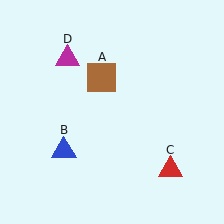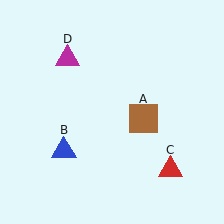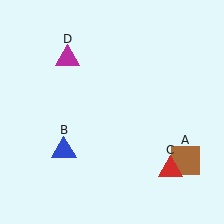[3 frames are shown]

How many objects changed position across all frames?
1 object changed position: brown square (object A).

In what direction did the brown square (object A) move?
The brown square (object A) moved down and to the right.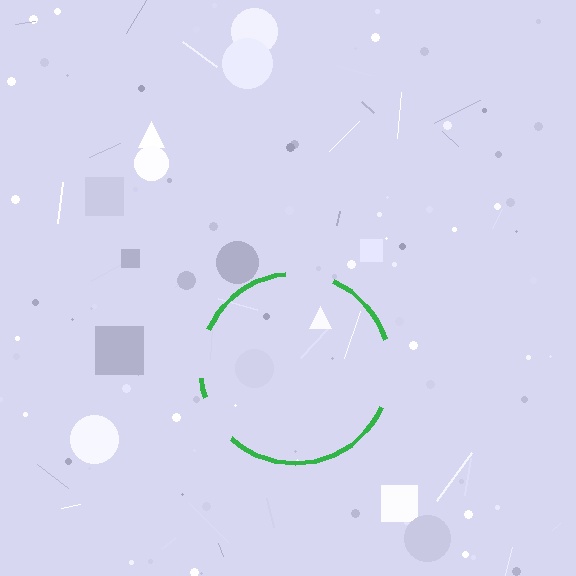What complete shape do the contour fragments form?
The contour fragments form a circle.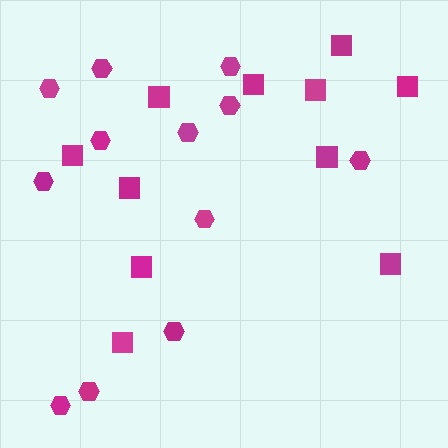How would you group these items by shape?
There are 2 groups: one group of hexagons (12) and one group of squares (11).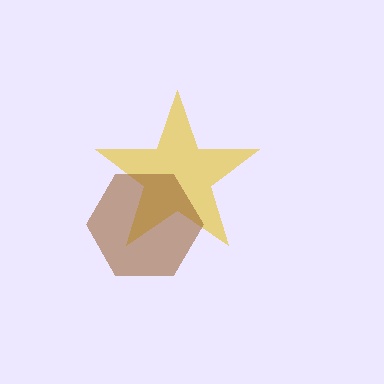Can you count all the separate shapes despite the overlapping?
Yes, there are 2 separate shapes.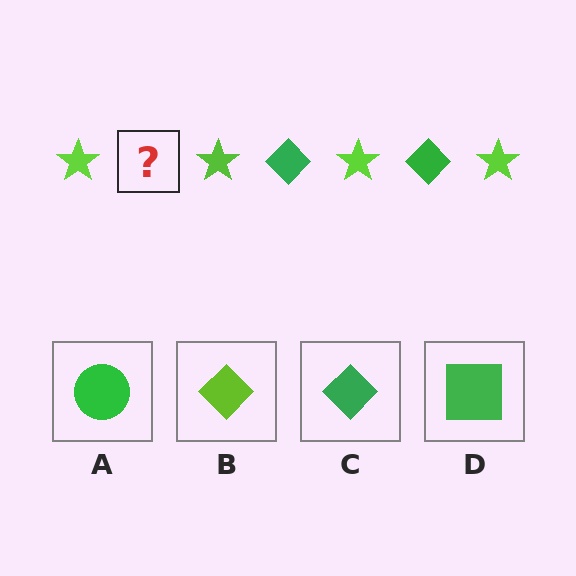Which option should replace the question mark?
Option C.